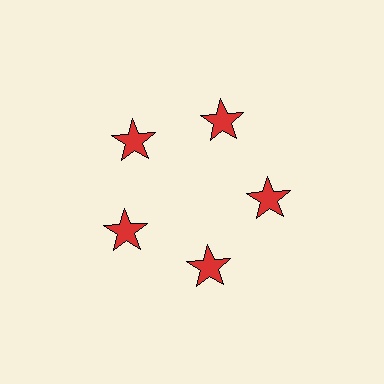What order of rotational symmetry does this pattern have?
This pattern has 5-fold rotational symmetry.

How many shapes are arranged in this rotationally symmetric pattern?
There are 5 shapes, arranged in 5 groups of 1.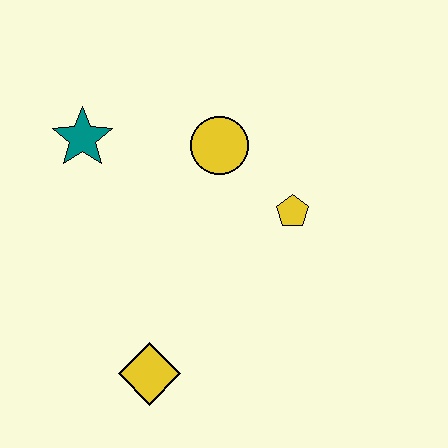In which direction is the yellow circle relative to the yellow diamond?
The yellow circle is above the yellow diamond.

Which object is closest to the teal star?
The yellow circle is closest to the teal star.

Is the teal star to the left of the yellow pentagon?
Yes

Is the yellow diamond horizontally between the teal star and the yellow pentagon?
Yes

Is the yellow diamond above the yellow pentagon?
No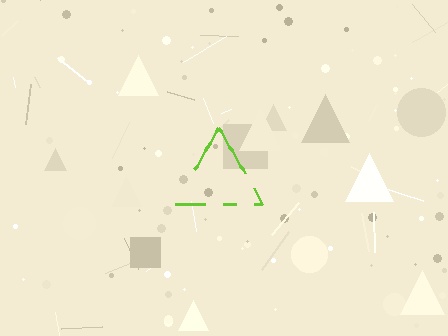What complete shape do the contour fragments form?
The contour fragments form a triangle.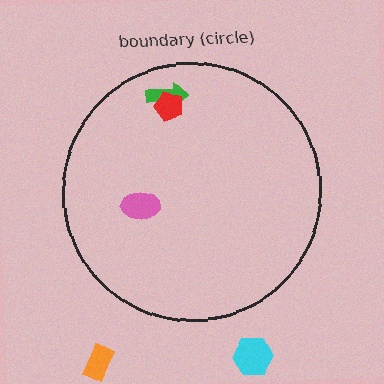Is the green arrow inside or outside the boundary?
Inside.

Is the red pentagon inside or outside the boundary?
Inside.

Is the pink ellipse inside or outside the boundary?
Inside.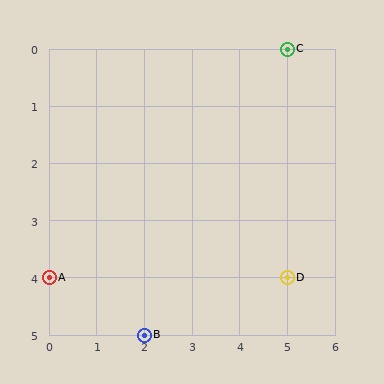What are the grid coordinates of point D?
Point D is at grid coordinates (5, 4).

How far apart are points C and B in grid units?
Points C and B are 3 columns and 5 rows apart (about 5.8 grid units diagonally).